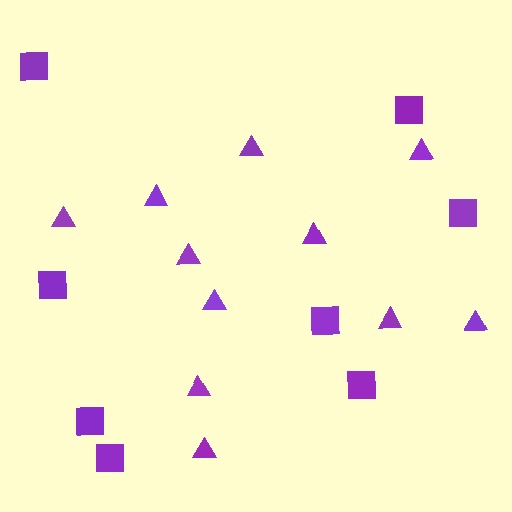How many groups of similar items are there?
There are 2 groups: one group of squares (8) and one group of triangles (11).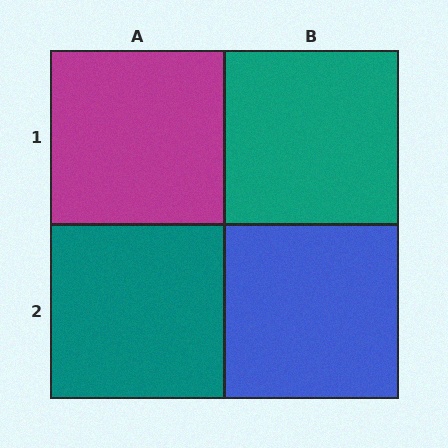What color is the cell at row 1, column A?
Magenta.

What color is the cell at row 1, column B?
Teal.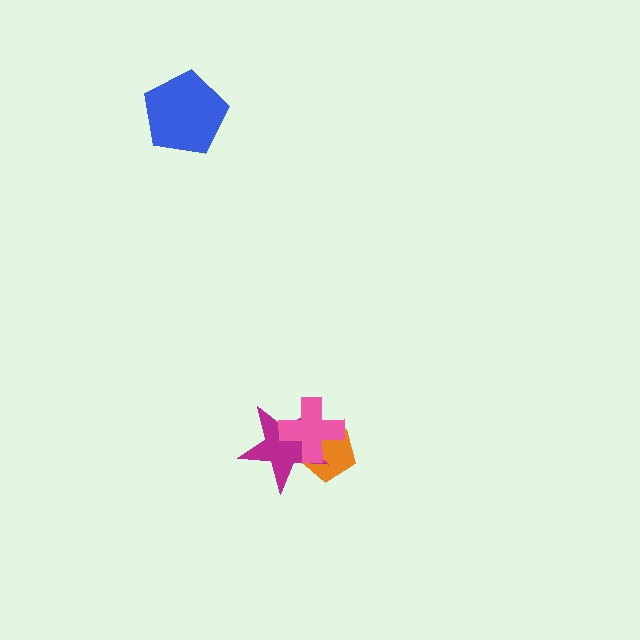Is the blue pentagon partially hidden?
No, no other shape covers it.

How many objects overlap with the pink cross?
2 objects overlap with the pink cross.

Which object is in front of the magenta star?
The pink cross is in front of the magenta star.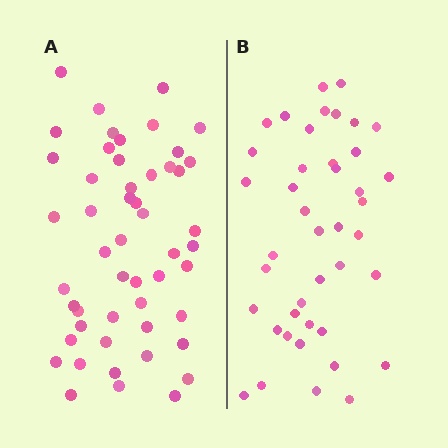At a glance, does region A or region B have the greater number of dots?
Region A (the left region) has more dots.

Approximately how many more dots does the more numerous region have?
Region A has roughly 8 or so more dots than region B.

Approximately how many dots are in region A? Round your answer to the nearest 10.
About 50 dots. (The exact count is 51, which rounds to 50.)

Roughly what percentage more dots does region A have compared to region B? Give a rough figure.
About 20% more.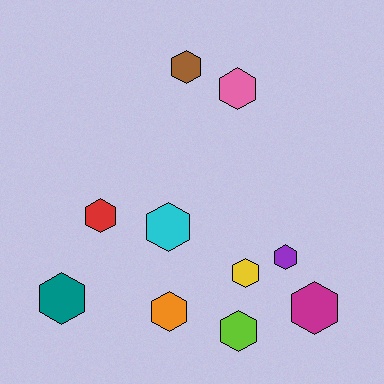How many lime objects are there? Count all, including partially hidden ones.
There is 1 lime object.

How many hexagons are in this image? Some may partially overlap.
There are 10 hexagons.